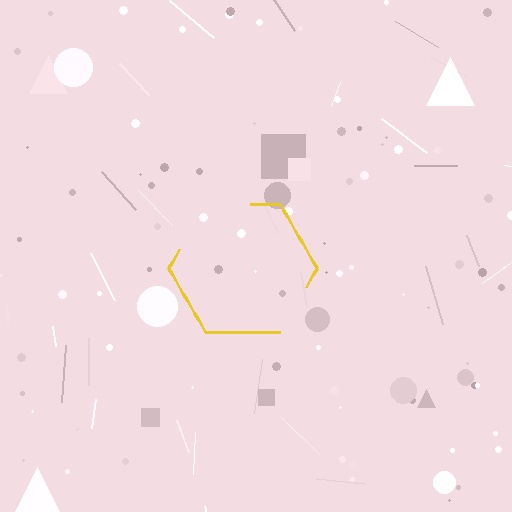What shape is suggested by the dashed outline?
The dashed outline suggests a hexagon.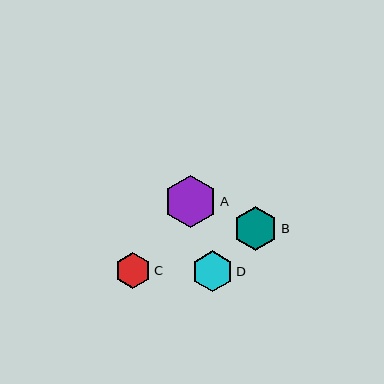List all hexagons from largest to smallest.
From largest to smallest: A, B, D, C.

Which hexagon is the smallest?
Hexagon C is the smallest with a size of approximately 37 pixels.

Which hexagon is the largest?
Hexagon A is the largest with a size of approximately 52 pixels.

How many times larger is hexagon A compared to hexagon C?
Hexagon A is approximately 1.4 times the size of hexagon C.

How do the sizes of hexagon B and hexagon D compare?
Hexagon B and hexagon D are approximately the same size.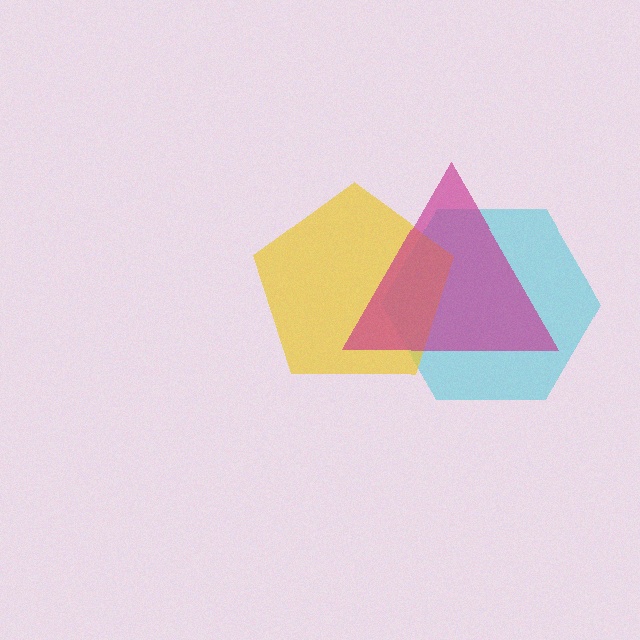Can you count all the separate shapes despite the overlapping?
Yes, there are 3 separate shapes.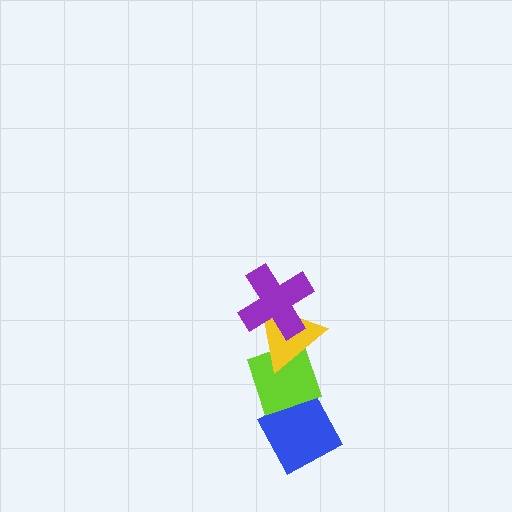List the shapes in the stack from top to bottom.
From top to bottom: the purple cross, the yellow triangle, the lime diamond, the blue diamond.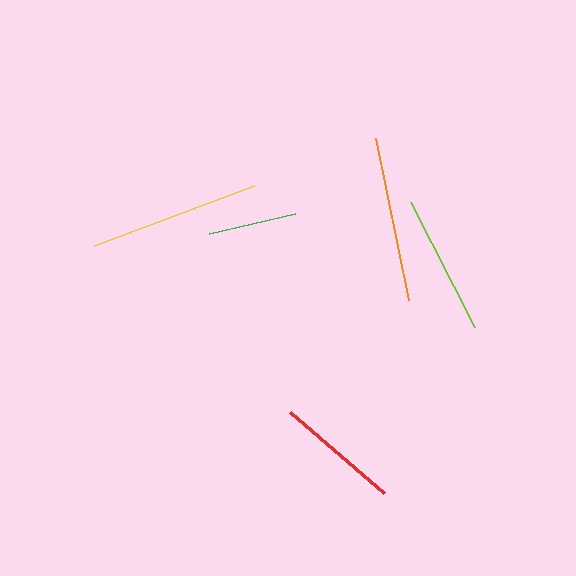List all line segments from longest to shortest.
From longest to shortest: yellow, orange, lime, red, green.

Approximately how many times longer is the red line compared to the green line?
The red line is approximately 1.4 times the length of the green line.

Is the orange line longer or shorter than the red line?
The orange line is longer than the red line.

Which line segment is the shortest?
The green line is the shortest at approximately 88 pixels.